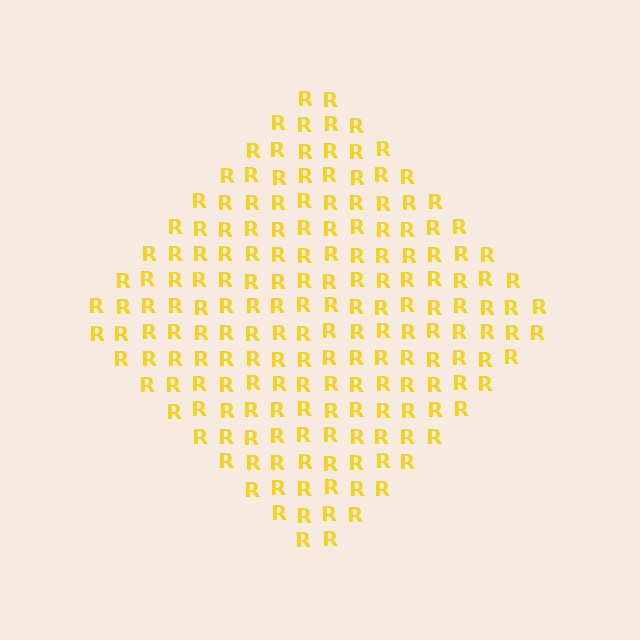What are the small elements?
The small elements are letter R's.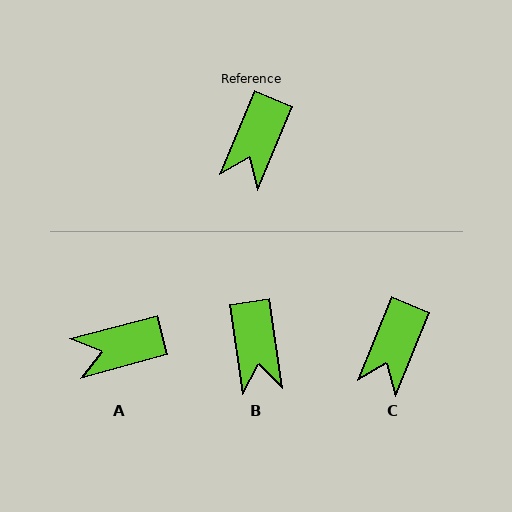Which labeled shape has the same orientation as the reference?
C.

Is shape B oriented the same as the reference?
No, it is off by about 30 degrees.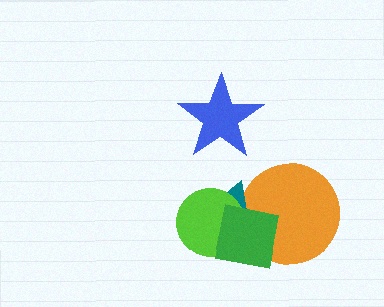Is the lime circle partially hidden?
Yes, it is partially covered by another shape.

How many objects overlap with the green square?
3 objects overlap with the green square.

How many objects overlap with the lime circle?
2 objects overlap with the lime circle.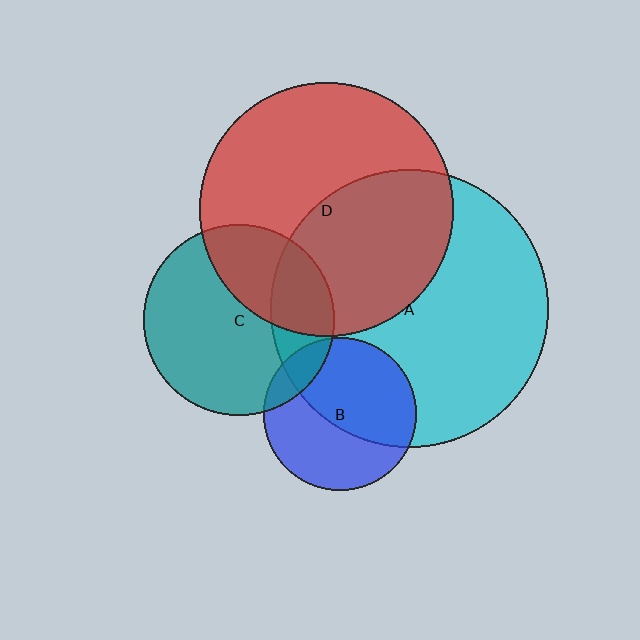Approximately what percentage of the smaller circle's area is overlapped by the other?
Approximately 35%.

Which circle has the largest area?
Circle A (cyan).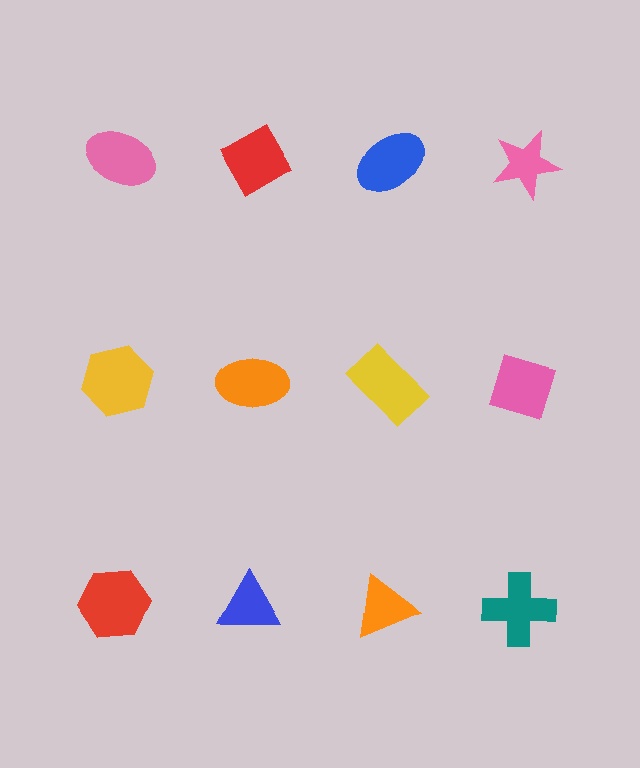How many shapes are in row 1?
4 shapes.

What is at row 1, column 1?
A pink ellipse.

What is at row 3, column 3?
An orange triangle.